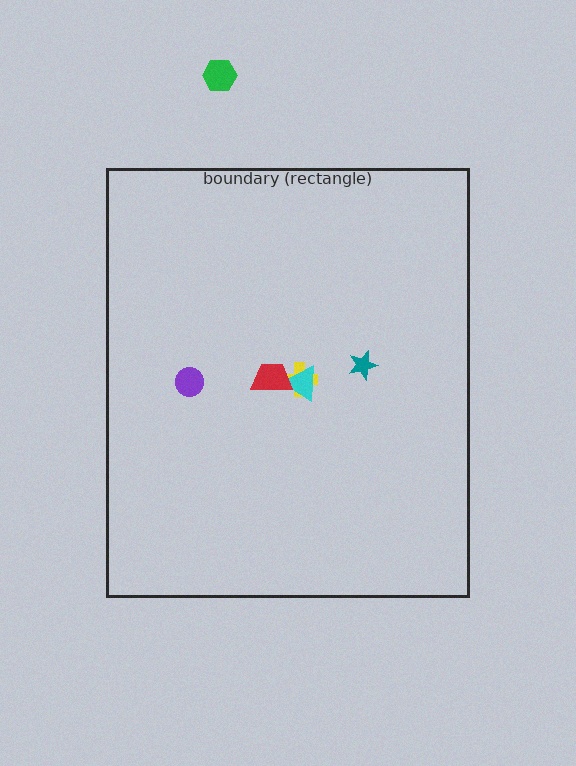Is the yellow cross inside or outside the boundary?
Inside.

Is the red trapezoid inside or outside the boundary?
Inside.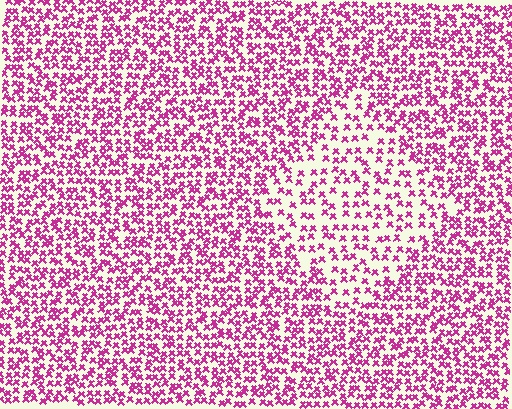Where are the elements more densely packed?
The elements are more densely packed outside the diamond boundary.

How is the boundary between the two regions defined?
The boundary is defined by a change in element density (approximately 1.8x ratio). All elements are the same color, size, and shape.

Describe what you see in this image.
The image contains small magenta elements arranged at two different densities. A diamond-shaped region is visible where the elements are less densely packed than the surrounding area.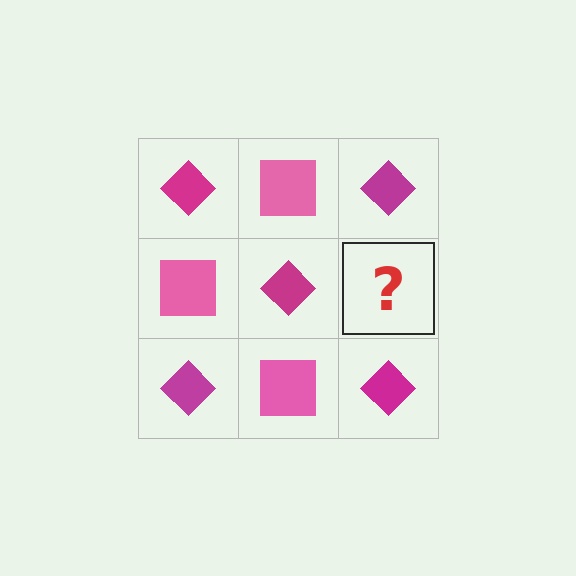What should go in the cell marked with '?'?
The missing cell should contain a pink square.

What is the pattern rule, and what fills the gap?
The rule is that it alternates magenta diamond and pink square in a checkerboard pattern. The gap should be filled with a pink square.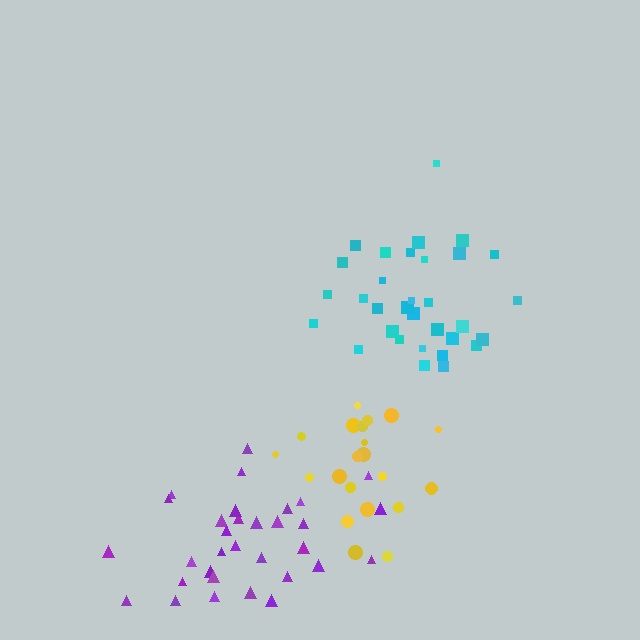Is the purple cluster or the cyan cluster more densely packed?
Cyan.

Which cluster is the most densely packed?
Cyan.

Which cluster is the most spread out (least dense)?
Purple.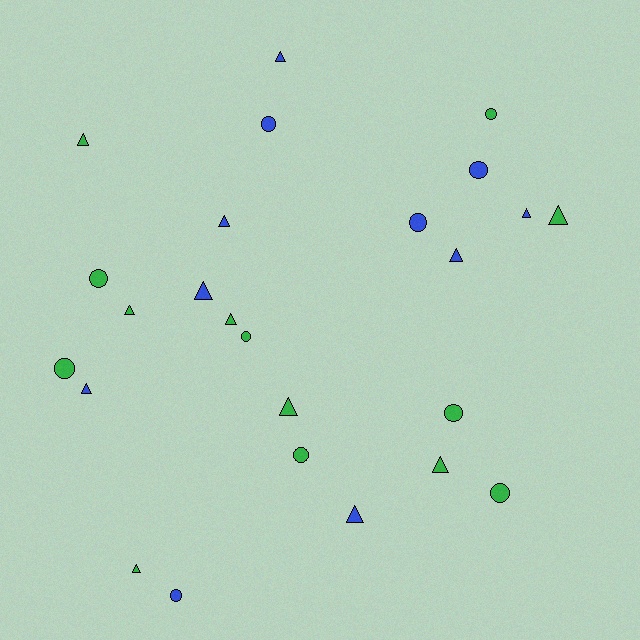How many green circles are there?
There are 7 green circles.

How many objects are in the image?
There are 25 objects.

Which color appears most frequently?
Green, with 14 objects.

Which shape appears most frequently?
Triangle, with 14 objects.